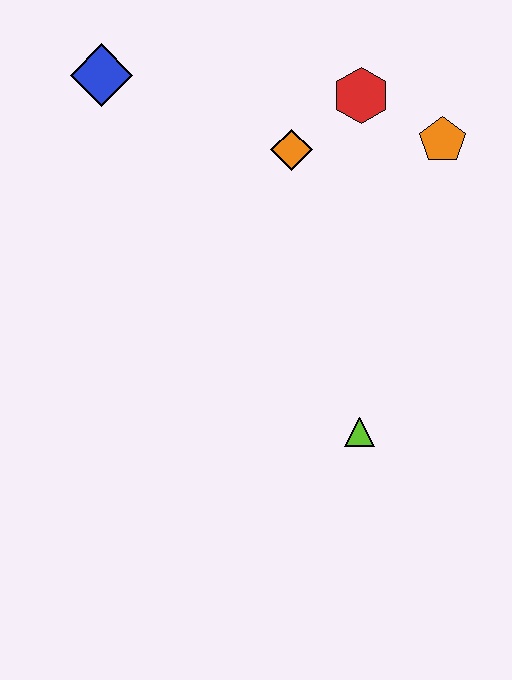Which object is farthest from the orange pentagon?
The blue diamond is farthest from the orange pentagon.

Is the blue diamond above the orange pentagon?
Yes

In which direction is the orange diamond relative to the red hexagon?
The orange diamond is to the left of the red hexagon.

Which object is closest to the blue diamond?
The orange diamond is closest to the blue diamond.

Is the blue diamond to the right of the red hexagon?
No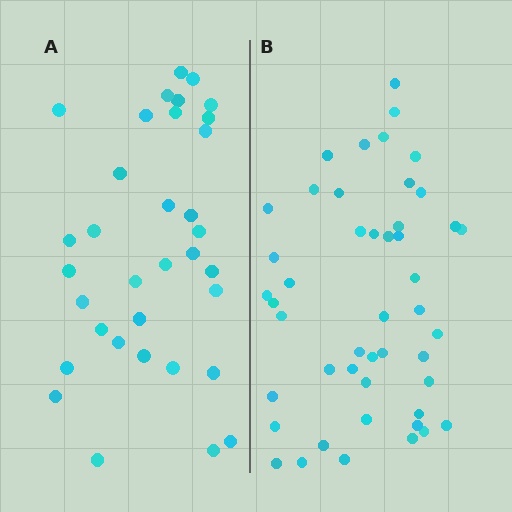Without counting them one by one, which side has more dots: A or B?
Region B (the right region) has more dots.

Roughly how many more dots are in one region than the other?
Region B has approximately 15 more dots than region A.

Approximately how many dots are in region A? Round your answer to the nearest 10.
About 30 dots. (The exact count is 34, which rounds to 30.)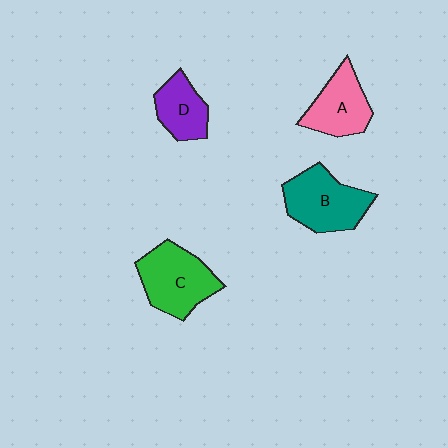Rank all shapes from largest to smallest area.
From largest to smallest: B (teal), C (green), A (pink), D (purple).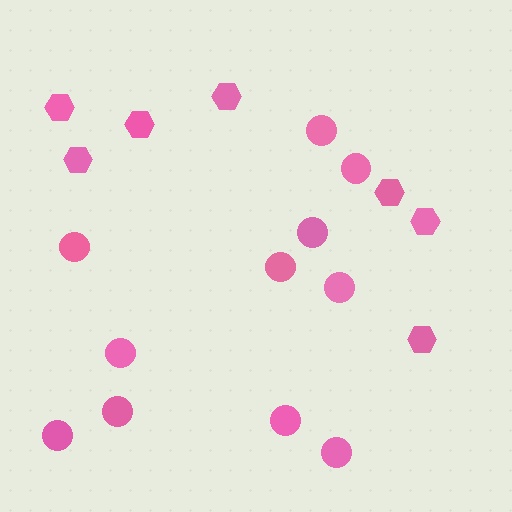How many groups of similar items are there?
There are 2 groups: one group of circles (11) and one group of hexagons (7).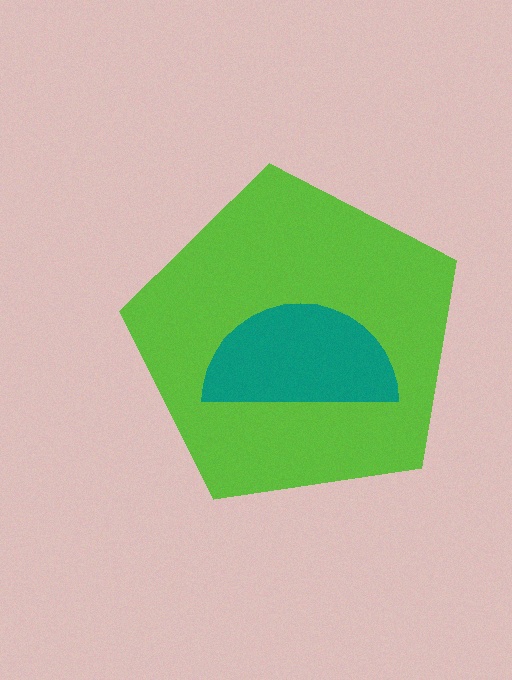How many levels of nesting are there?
2.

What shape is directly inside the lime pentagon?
The teal semicircle.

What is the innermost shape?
The teal semicircle.